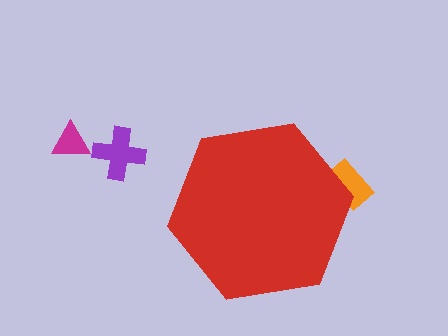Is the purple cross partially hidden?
No, the purple cross is fully visible.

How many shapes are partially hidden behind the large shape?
1 shape is partially hidden.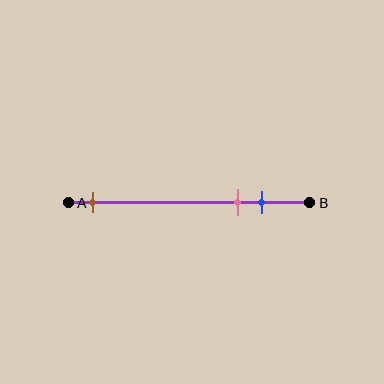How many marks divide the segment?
There are 3 marks dividing the segment.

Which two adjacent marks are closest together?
The pink and blue marks are the closest adjacent pair.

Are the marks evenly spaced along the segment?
No, the marks are not evenly spaced.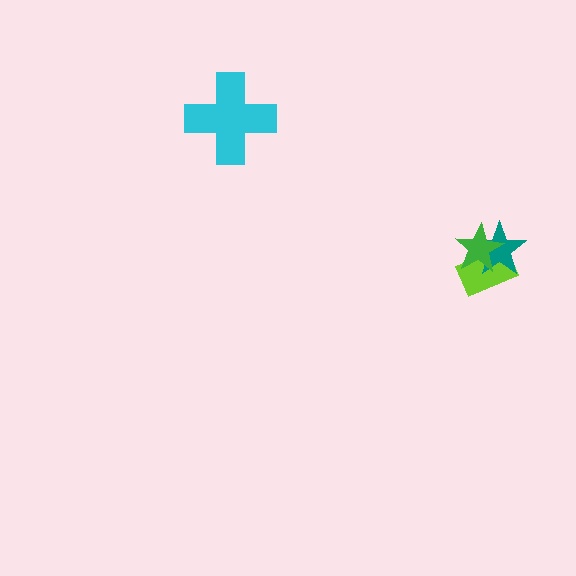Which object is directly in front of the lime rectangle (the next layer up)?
The teal star is directly in front of the lime rectangle.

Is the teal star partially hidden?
Yes, it is partially covered by another shape.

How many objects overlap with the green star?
2 objects overlap with the green star.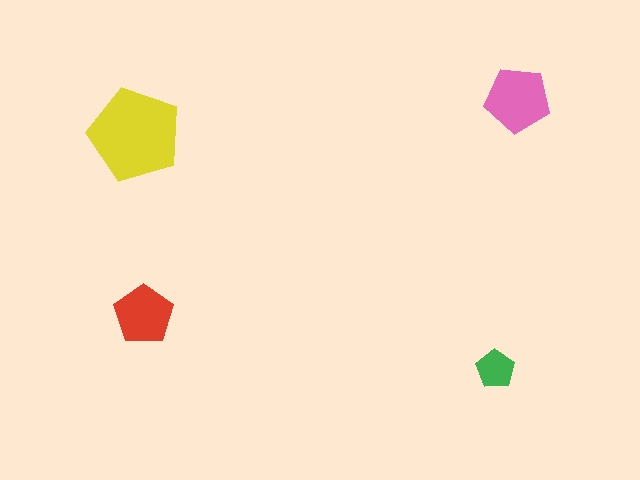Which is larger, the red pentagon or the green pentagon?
The red one.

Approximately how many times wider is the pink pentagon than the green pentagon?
About 1.5 times wider.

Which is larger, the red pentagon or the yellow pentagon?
The yellow one.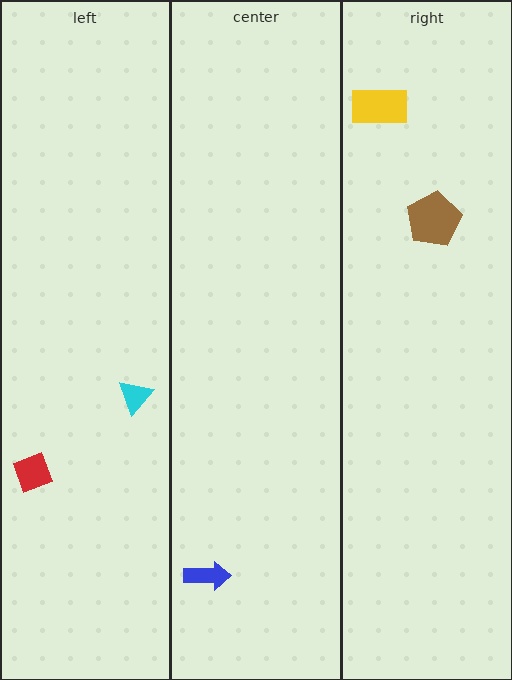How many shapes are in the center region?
1.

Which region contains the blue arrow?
The center region.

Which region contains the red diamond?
The left region.